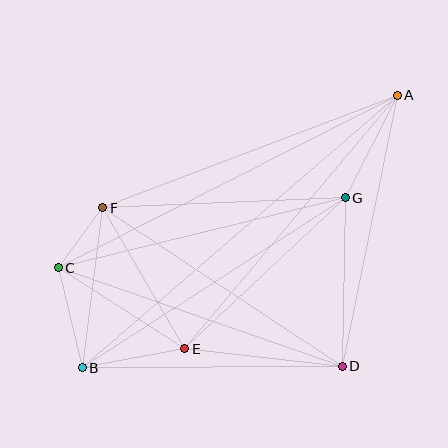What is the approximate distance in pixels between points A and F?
The distance between A and F is approximately 315 pixels.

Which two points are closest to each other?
Points C and F are closest to each other.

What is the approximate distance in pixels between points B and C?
The distance between B and C is approximately 103 pixels.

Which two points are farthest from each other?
Points A and B are farthest from each other.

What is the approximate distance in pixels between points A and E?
The distance between A and E is approximately 331 pixels.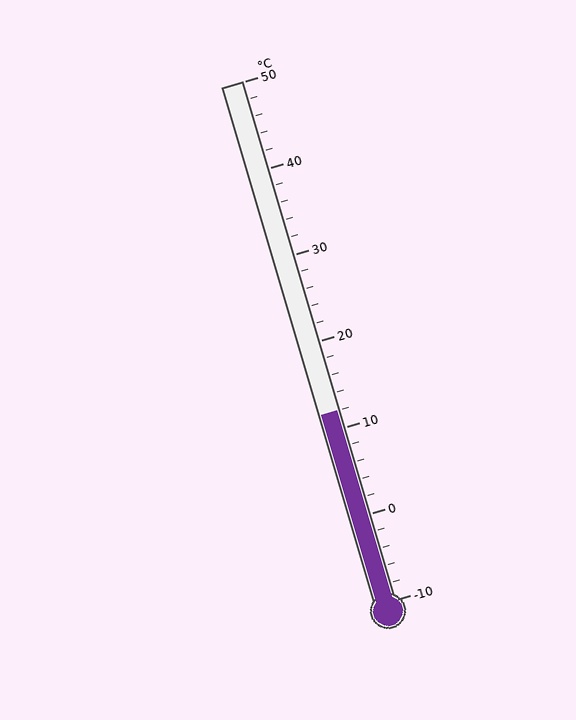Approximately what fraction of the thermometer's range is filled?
The thermometer is filled to approximately 35% of its range.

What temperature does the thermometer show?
The thermometer shows approximately 12°C.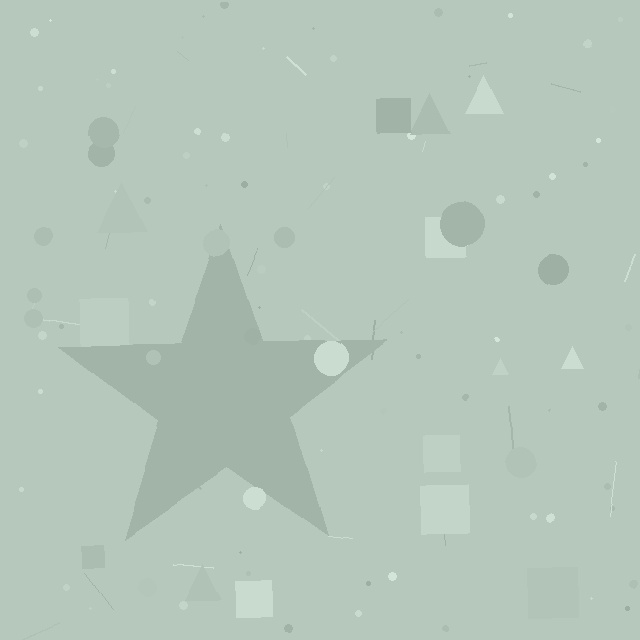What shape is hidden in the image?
A star is hidden in the image.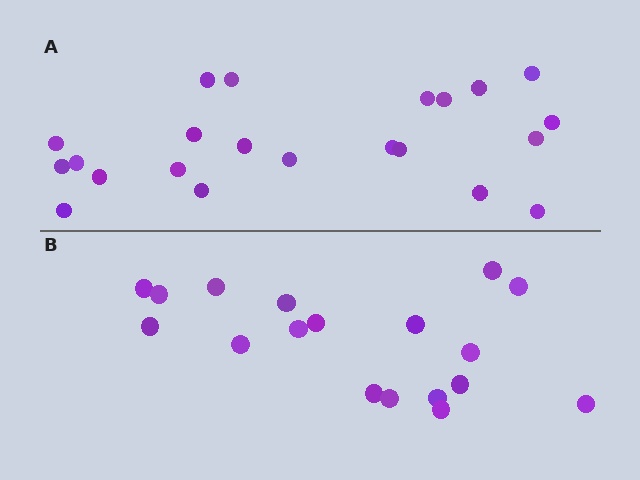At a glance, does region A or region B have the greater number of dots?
Region A (the top region) has more dots.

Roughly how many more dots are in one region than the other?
Region A has about 4 more dots than region B.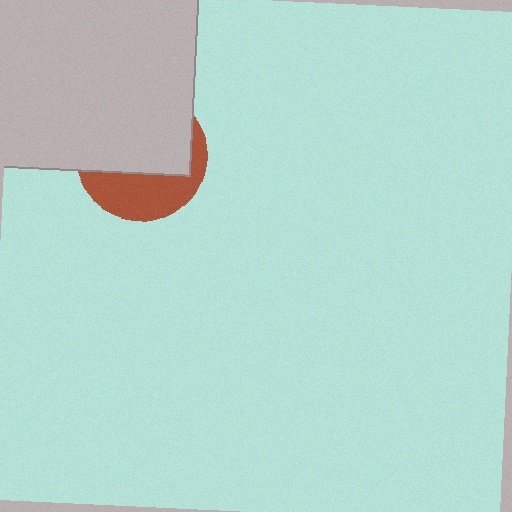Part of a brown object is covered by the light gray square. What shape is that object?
It is a circle.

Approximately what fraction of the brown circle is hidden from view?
Roughly 62% of the brown circle is hidden behind the light gray square.